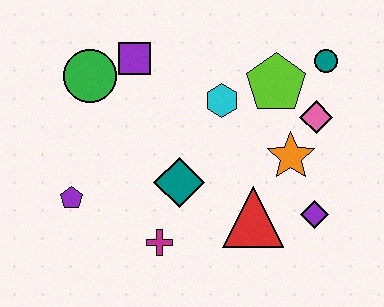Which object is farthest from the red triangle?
The green circle is farthest from the red triangle.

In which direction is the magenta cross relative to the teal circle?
The magenta cross is below the teal circle.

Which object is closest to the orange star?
The pink diamond is closest to the orange star.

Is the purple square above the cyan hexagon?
Yes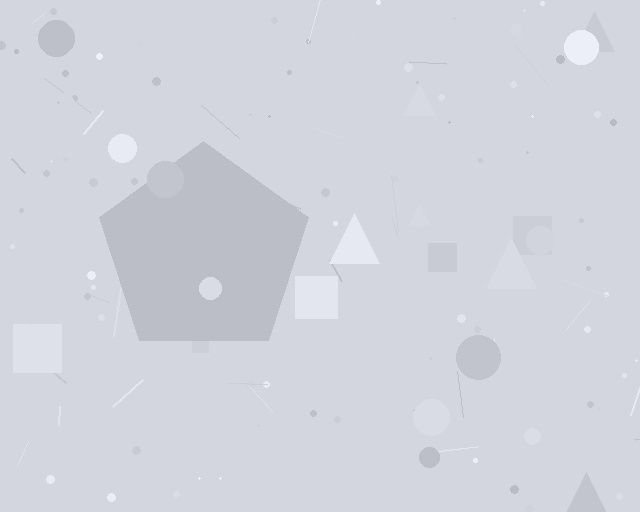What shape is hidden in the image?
A pentagon is hidden in the image.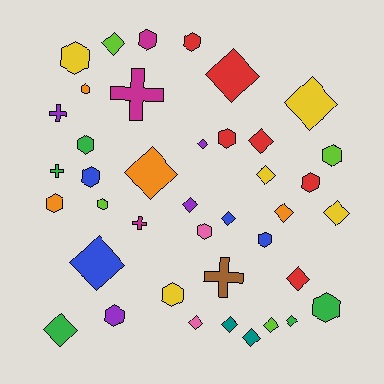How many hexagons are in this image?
There are 16 hexagons.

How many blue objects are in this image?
There are 4 blue objects.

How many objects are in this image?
There are 40 objects.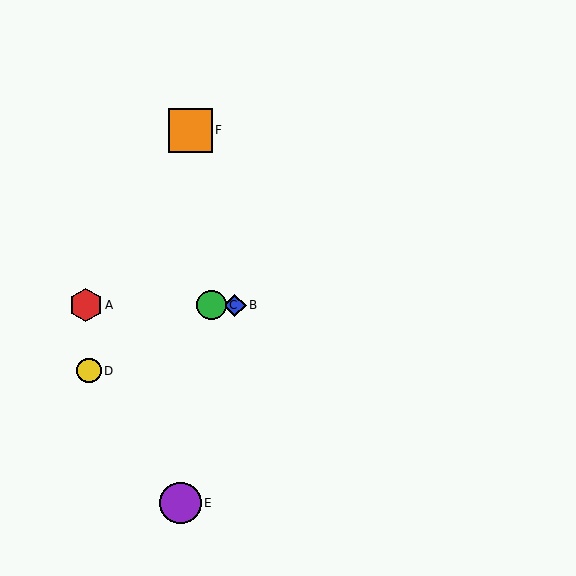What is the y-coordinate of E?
Object E is at y≈503.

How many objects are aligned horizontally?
3 objects (A, B, C) are aligned horizontally.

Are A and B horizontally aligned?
Yes, both are at y≈305.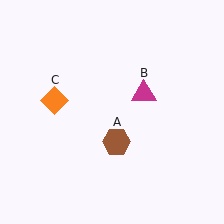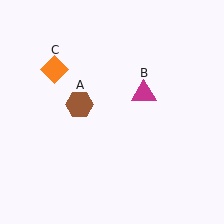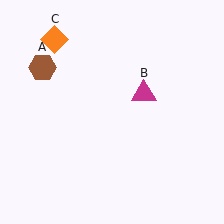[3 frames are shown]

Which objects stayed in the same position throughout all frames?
Magenta triangle (object B) remained stationary.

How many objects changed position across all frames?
2 objects changed position: brown hexagon (object A), orange diamond (object C).